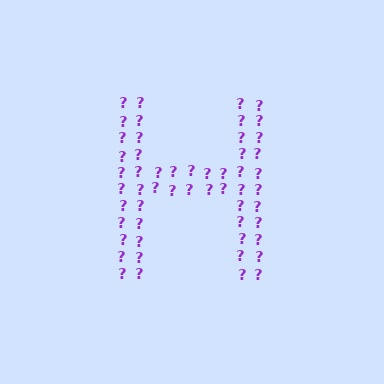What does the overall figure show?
The overall figure shows the letter H.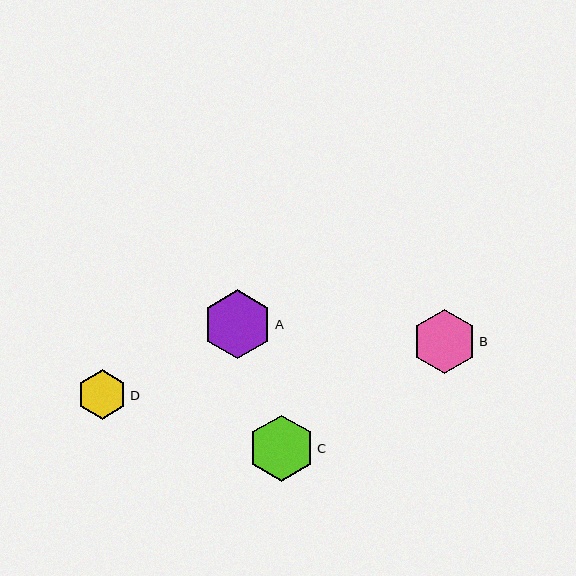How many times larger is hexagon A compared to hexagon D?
Hexagon A is approximately 1.4 times the size of hexagon D.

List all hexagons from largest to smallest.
From largest to smallest: A, C, B, D.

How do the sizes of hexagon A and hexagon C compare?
Hexagon A and hexagon C are approximately the same size.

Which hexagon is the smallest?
Hexagon D is the smallest with a size of approximately 50 pixels.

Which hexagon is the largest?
Hexagon A is the largest with a size of approximately 68 pixels.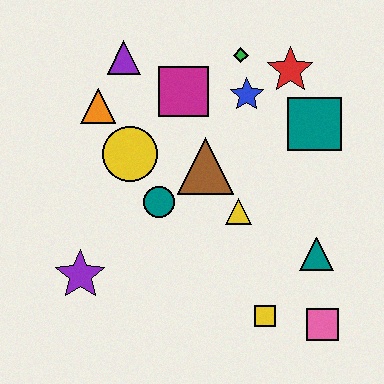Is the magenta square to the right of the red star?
No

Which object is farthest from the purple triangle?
The pink square is farthest from the purple triangle.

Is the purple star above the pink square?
Yes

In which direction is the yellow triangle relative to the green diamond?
The yellow triangle is below the green diamond.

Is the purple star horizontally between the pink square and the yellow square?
No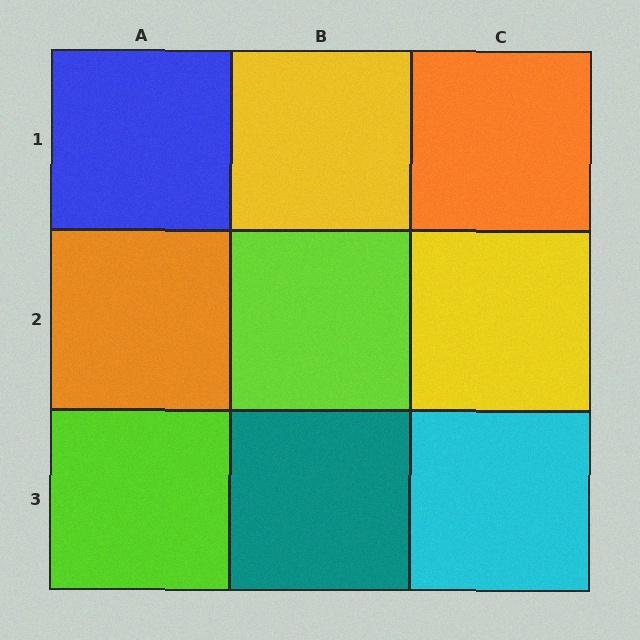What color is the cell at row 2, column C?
Yellow.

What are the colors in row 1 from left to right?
Blue, yellow, orange.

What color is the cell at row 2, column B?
Lime.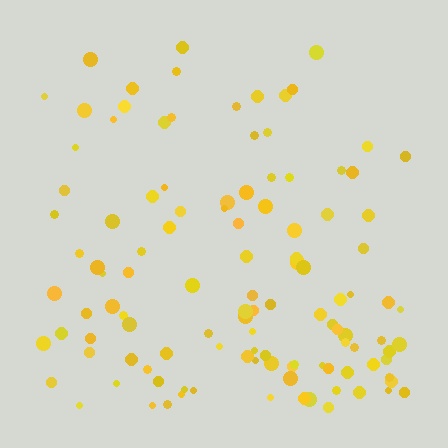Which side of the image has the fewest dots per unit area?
The top.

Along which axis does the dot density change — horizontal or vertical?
Vertical.